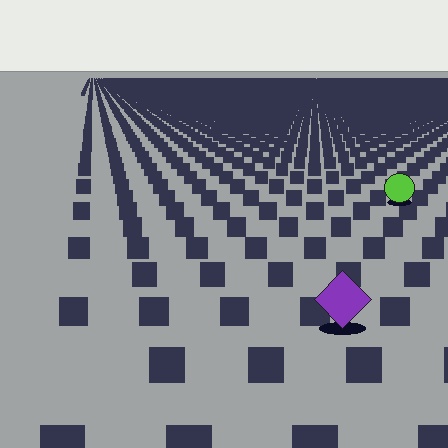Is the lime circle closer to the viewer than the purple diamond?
No. The purple diamond is closer — you can tell from the texture gradient: the ground texture is coarser near it.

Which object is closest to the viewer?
The purple diamond is closest. The texture marks near it are larger and more spread out.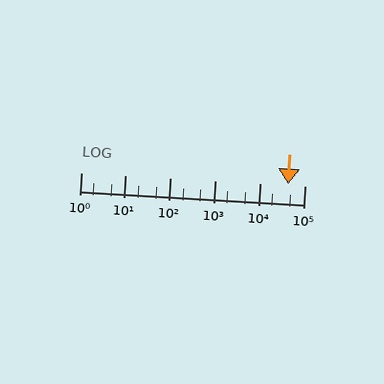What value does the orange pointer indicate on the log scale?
The pointer indicates approximately 43000.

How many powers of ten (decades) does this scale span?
The scale spans 5 decades, from 1 to 100000.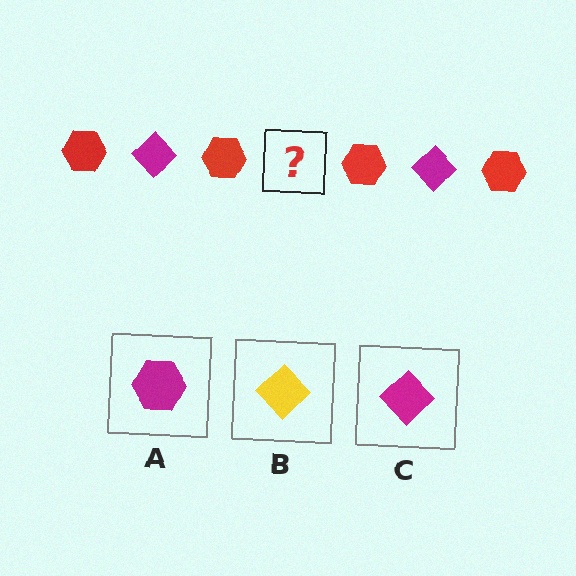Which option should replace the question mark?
Option C.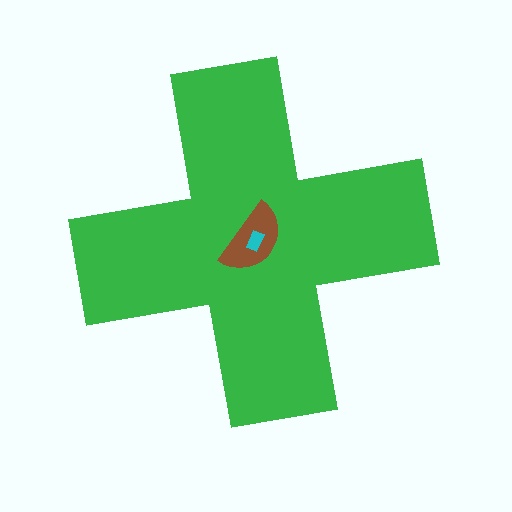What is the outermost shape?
The green cross.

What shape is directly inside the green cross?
The brown semicircle.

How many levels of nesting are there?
3.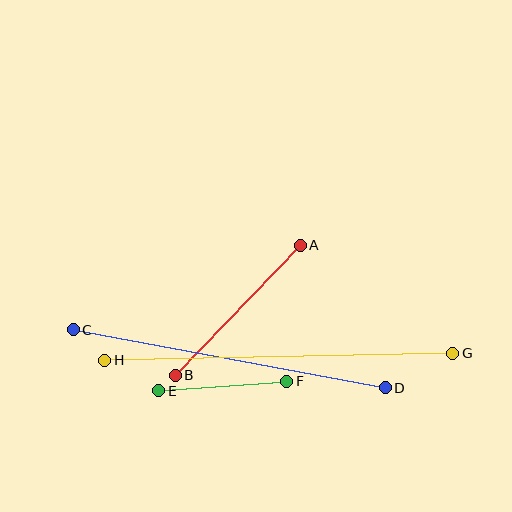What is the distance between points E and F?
The distance is approximately 128 pixels.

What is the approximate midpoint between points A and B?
The midpoint is at approximately (238, 310) pixels.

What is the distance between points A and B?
The distance is approximately 181 pixels.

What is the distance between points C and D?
The distance is approximately 317 pixels.